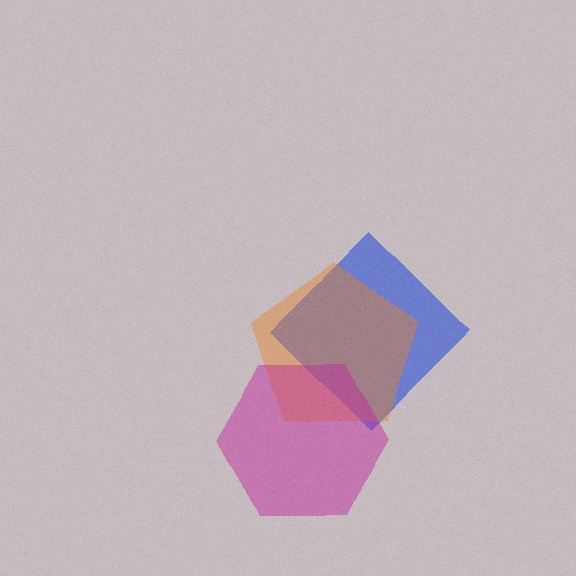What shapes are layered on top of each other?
The layered shapes are: a blue diamond, an orange pentagon, a magenta hexagon.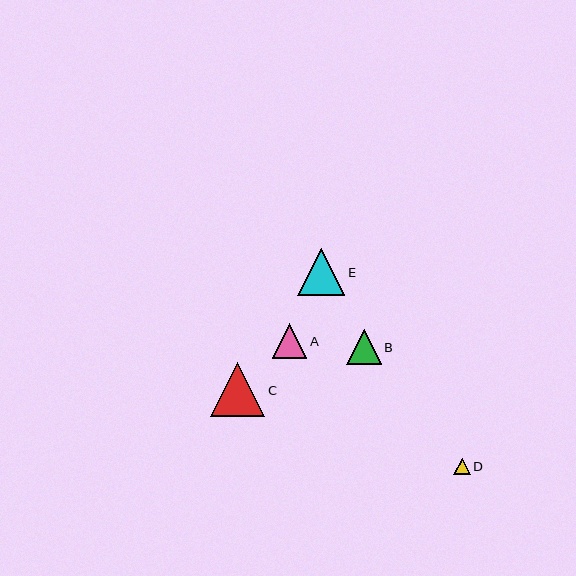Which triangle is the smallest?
Triangle D is the smallest with a size of approximately 16 pixels.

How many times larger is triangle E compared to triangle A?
Triangle E is approximately 1.4 times the size of triangle A.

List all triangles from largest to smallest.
From largest to smallest: C, E, B, A, D.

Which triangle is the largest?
Triangle C is the largest with a size of approximately 55 pixels.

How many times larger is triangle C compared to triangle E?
Triangle C is approximately 1.2 times the size of triangle E.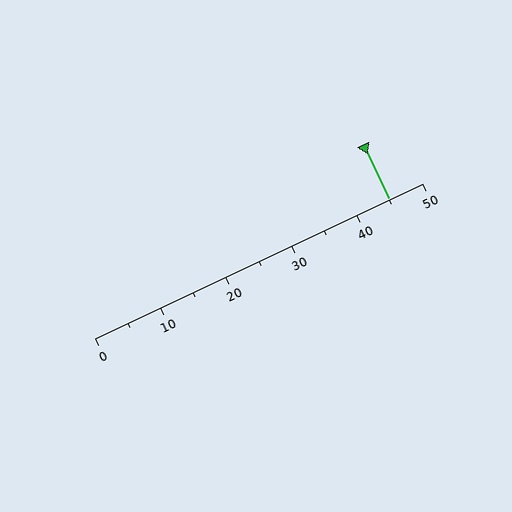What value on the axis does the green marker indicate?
The marker indicates approximately 45.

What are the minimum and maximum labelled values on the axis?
The axis runs from 0 to 50.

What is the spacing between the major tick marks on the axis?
The major ticks are spaced 10 apart.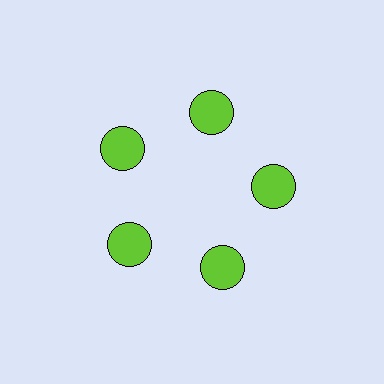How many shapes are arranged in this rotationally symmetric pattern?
There are 5 shapes, arranged in 5 groups of 1.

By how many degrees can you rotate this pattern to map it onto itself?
The pattern maps onto itself every 72 degrees of rotation.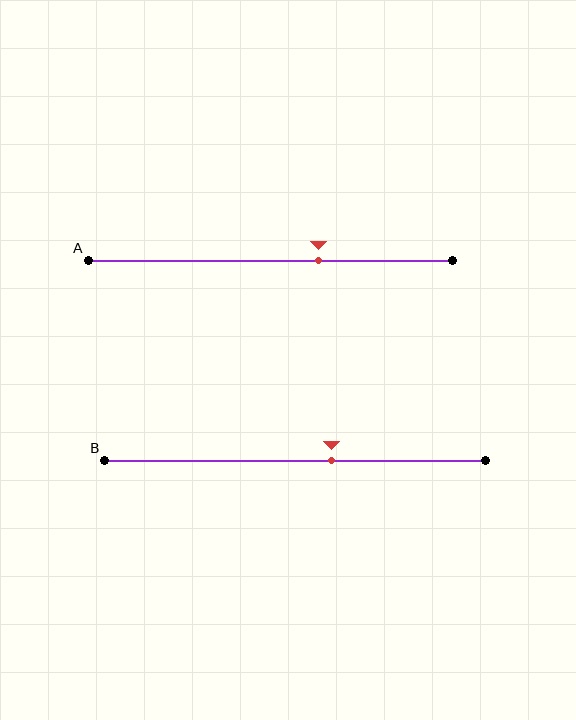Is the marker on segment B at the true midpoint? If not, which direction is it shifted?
No, the marker on segment B is shifted to the right by about 10% of the segment length.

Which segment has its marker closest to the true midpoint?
Segment B has its marker closest to the true midpoint.